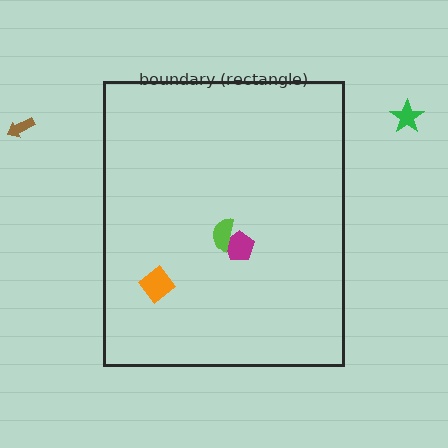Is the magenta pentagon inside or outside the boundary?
Inside.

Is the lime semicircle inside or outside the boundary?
Inside.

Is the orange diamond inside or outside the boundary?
Inside.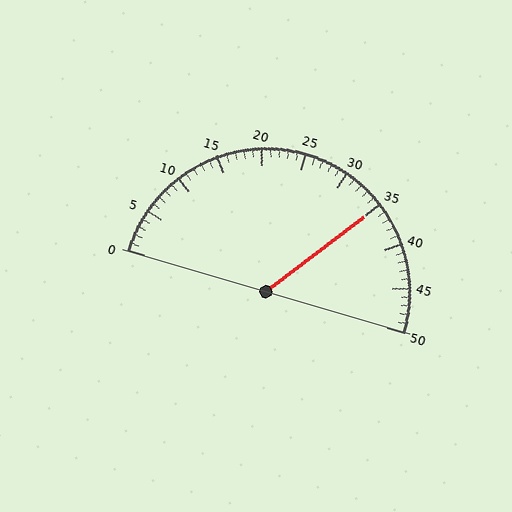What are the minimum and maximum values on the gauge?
The gauge ranges from 0 to 50.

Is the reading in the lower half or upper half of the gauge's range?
The reading is in the upper half of the range (0 to 50).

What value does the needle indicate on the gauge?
The needle indicates approximately 35.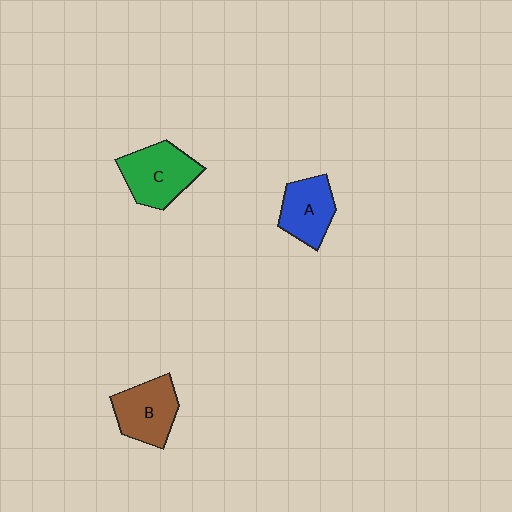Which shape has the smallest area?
Shape A (blue).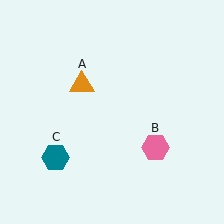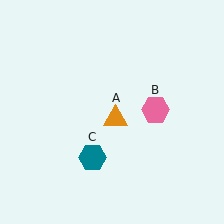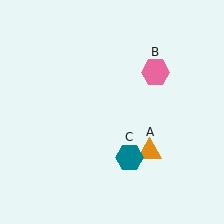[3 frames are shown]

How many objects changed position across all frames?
3 objects changed position: orange triangle (object A), pink hexagon (object B), teal hexagon (object C).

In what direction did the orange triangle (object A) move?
The orange triangle (object A) moved down and to the right.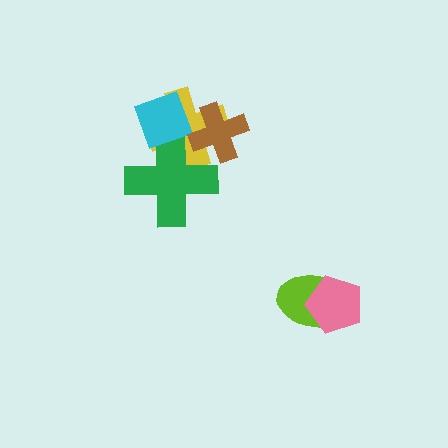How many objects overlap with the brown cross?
2 objects overlap with the brown cross.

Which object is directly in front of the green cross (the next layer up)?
The cyan diamond is directly in front of the green cross.